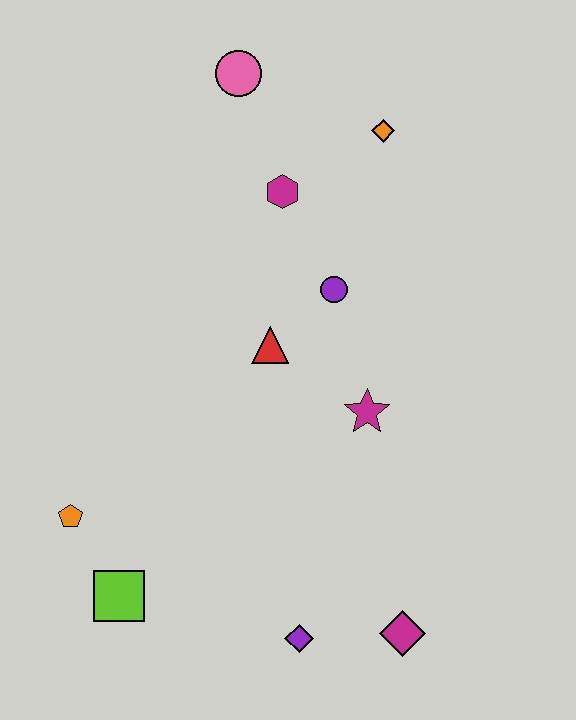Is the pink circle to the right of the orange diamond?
No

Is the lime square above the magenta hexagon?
No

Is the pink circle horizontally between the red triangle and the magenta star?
No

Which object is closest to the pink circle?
The magenta hexagon is closest to the pink circle.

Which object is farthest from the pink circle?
The magenta diamond is farthest from the pink circle.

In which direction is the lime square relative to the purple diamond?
The lime square is to the left of the purple diamond.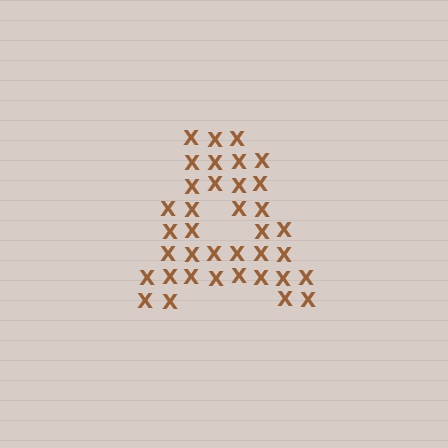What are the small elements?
The small elements are letter X's.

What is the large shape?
The large shape is the letter A.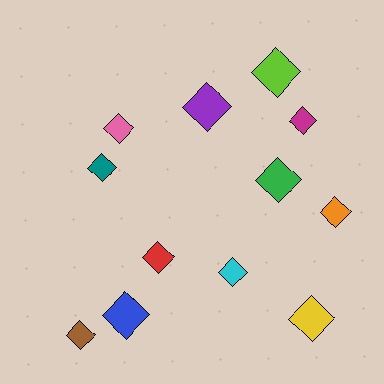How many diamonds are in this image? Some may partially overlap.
There are 12 diamonds.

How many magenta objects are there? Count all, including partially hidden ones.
There is 1 magenta object.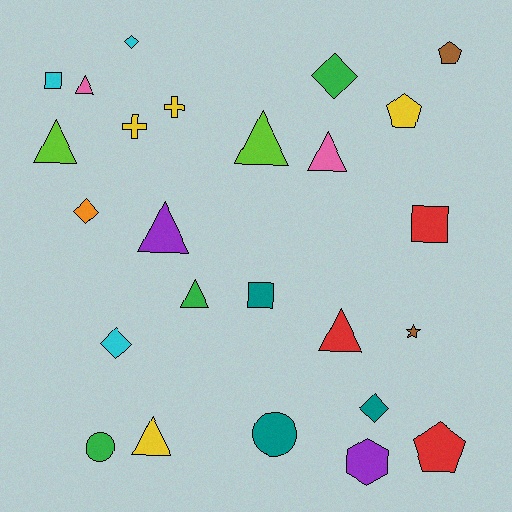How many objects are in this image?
There are 25 objects.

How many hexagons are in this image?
There is 1 hexagon.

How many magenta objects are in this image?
There are no magenta objects.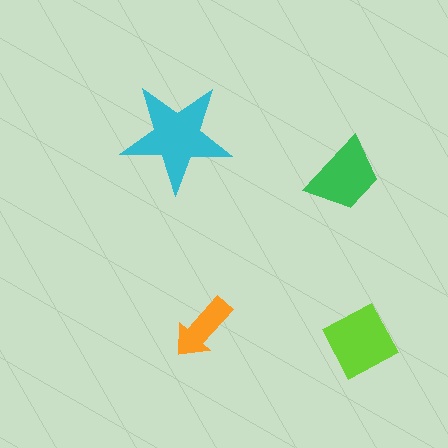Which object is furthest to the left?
The cyan star is leftmost.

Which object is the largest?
The cyan star.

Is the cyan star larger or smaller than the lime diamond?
Larger.